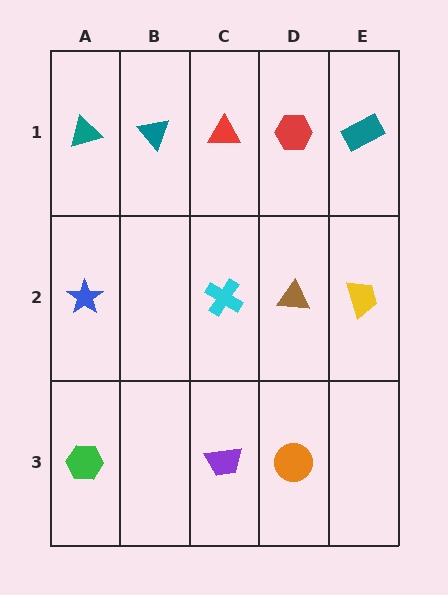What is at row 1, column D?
A red hexagon.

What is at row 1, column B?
A teal triangle.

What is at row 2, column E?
A yellow trapezoid.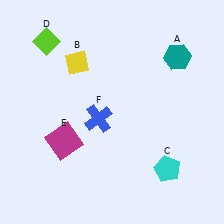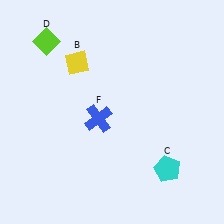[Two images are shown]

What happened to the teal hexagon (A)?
The teal hexagon (A) was removed in Image 2. It was in the top-right area of Image 1.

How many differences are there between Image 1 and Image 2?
There are 2 differences between the two images.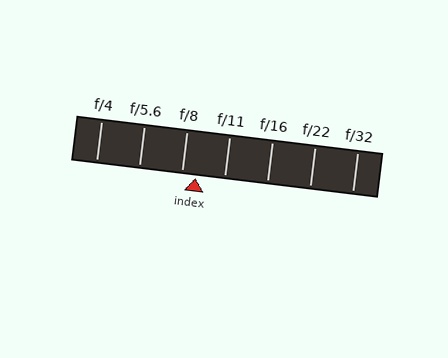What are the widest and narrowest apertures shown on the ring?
The widest aperture shown is f/4 and the narrowest is f/32.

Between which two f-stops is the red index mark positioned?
The index mark is between f/8 and f/11.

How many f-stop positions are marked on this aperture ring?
There are 7 f-stop positions marked.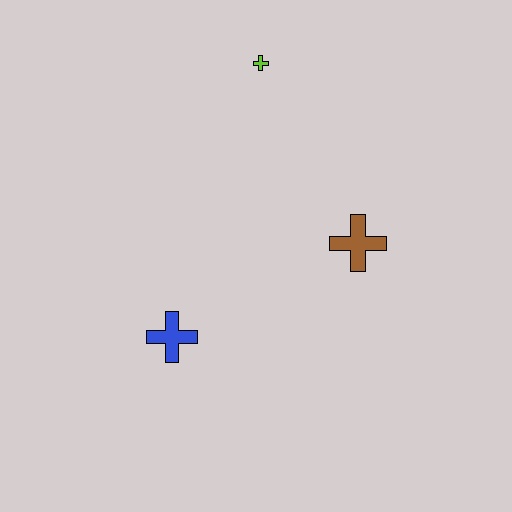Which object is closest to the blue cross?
The brown cross is closest to the blue cross.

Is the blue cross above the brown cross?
No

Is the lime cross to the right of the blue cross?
Yes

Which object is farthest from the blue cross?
The lime cross is farthest from the blue cross.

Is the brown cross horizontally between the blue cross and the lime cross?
No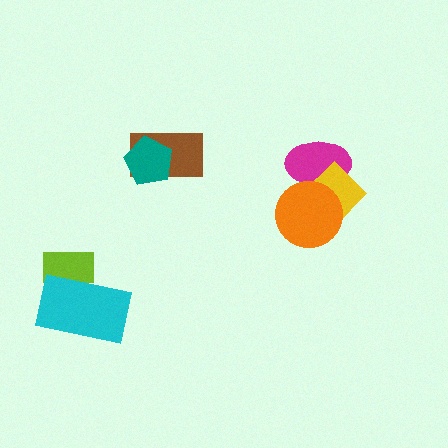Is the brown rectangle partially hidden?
Yes, it is partially covered by another shape.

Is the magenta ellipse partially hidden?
Yes, it is partially covered by another shape.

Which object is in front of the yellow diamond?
The orange circle is in front of the yellow diamond.